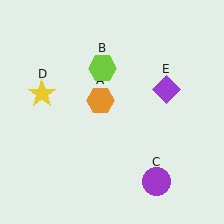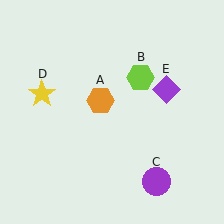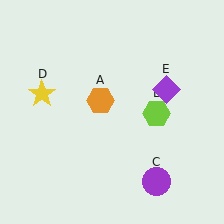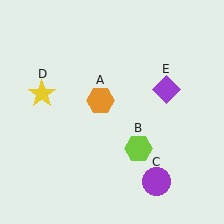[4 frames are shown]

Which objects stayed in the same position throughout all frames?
Orange hexagon (object A) and purple circle (object C) and yellow star (object D) and purple diamond (object E) remained stationary.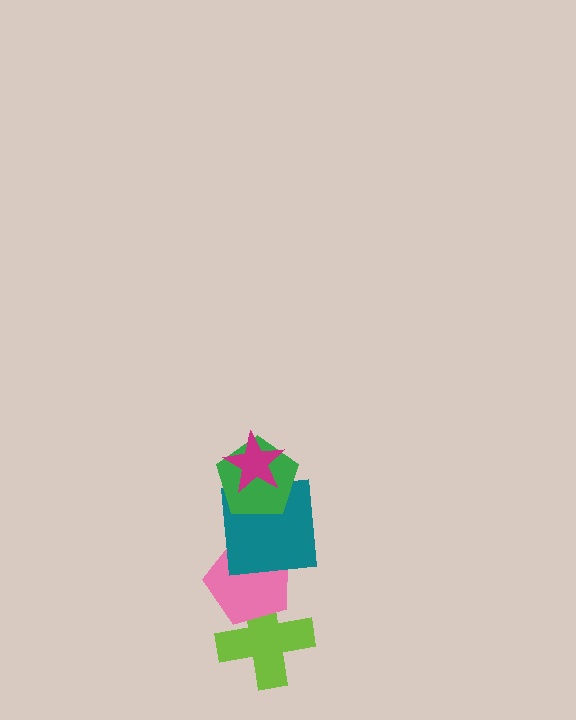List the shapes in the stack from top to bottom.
From top to bottom: the magenta star, the green pentagon, the teal square, the pink pentagon, the lime cross.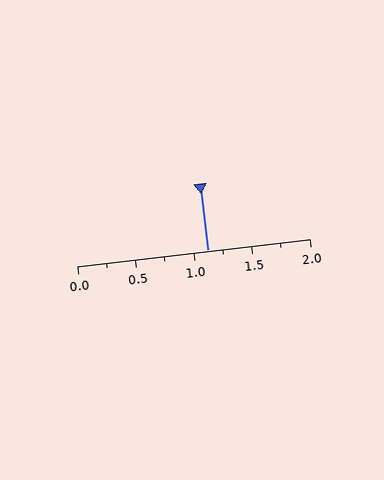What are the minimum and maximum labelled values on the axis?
The axis runs from 0.0 to 2.0.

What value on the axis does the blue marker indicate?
The marker indicates approximately 1.12.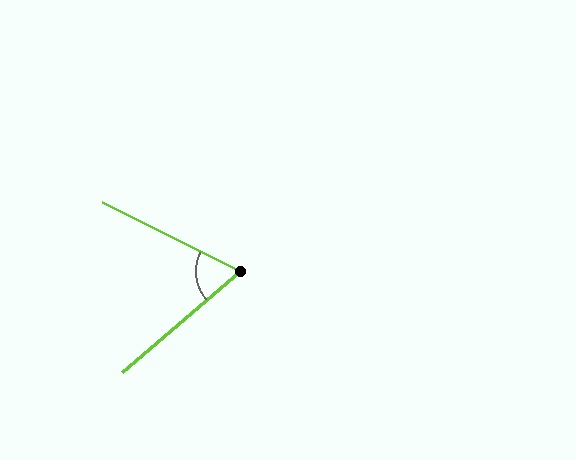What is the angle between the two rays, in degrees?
Approximately 67 degrees.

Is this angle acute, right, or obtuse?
It is acute.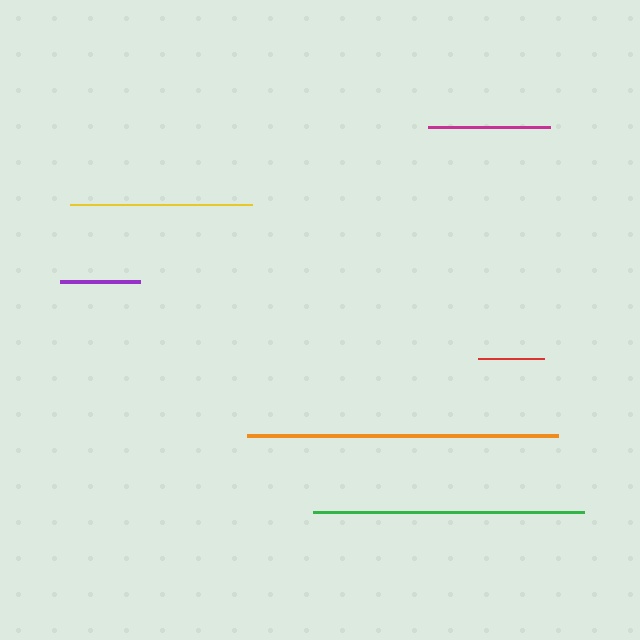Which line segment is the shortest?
The red line is the shortest at approximately 67 pixels.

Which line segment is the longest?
The orange line is the longest at approximately 312 pixels.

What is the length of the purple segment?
The purple segment is approximately 81 pixels long.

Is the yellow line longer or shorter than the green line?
The green line is longer than the yellow line.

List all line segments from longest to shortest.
From longest to shortest: orange, green, yellow, magenta, purple, red.